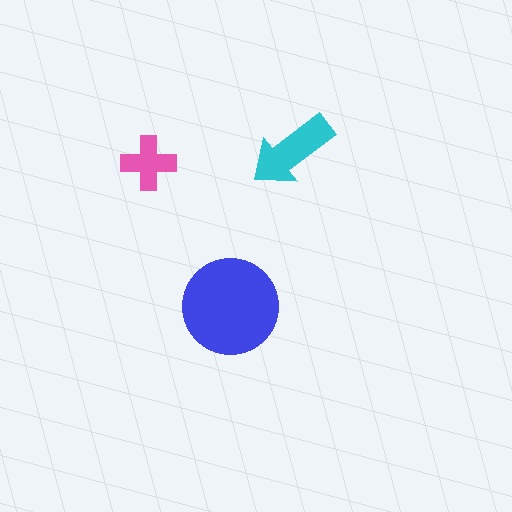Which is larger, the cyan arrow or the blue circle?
The blue circle.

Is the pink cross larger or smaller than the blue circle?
Smaller.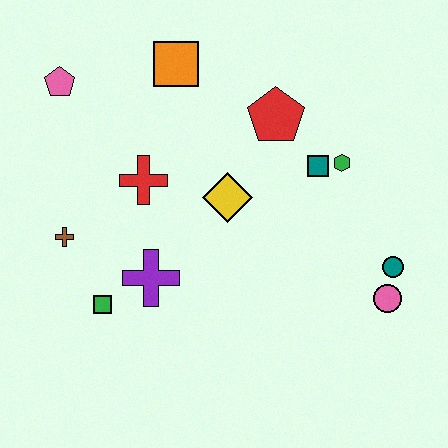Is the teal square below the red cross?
No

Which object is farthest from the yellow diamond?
The pink pentagon is farthest from the yellow diamond.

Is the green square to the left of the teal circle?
Yes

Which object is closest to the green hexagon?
The teal square is closest to the green hexagon.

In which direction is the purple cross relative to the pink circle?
The purple cross is to the left of the pink circle.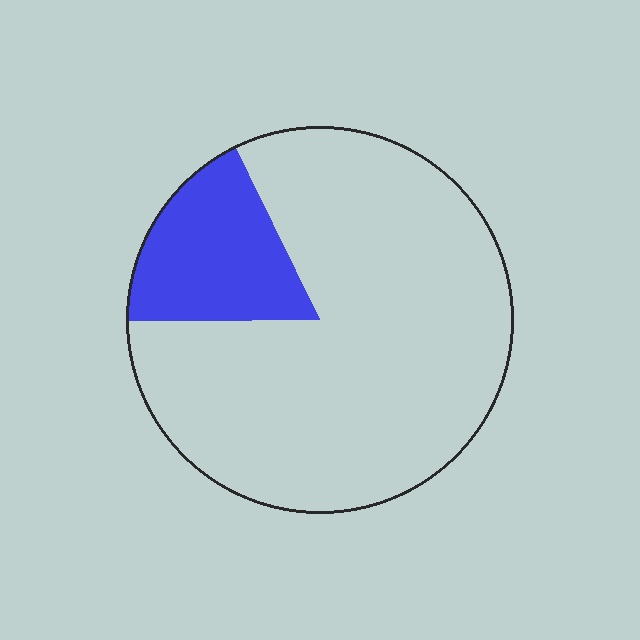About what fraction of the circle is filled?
About one sixth (1/6).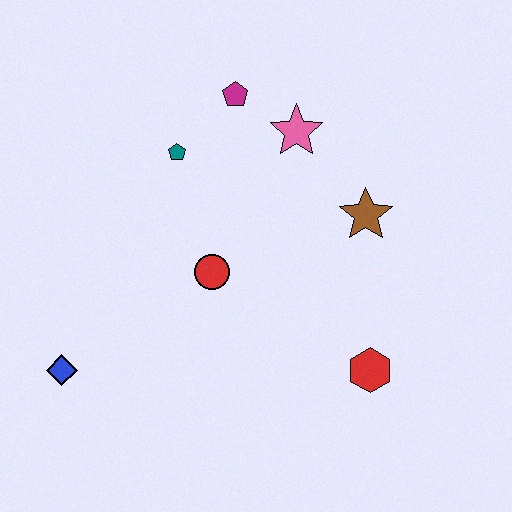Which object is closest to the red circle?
The teal pentagon is closest to the red circle.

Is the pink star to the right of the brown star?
No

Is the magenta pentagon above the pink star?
Yes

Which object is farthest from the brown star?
The blue diamond is farthest from the brown star.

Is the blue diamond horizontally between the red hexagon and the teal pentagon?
No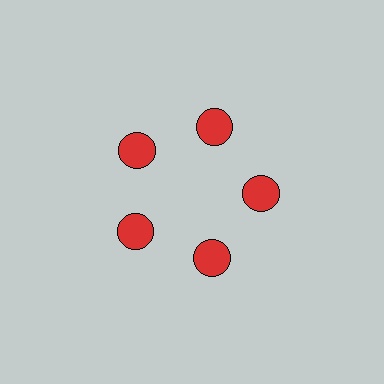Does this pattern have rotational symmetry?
Yes, this pattern has 5-fold rotational symmetry. It looks the same after rotating 72 degrees around the center.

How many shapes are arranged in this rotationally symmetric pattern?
There are 5 shapes, arranged in 5 groups of 1.